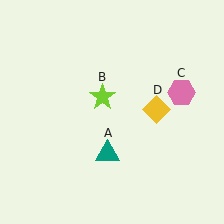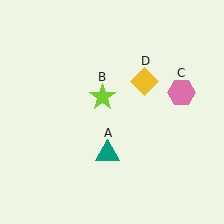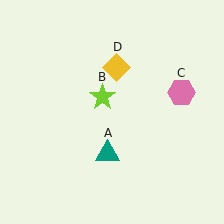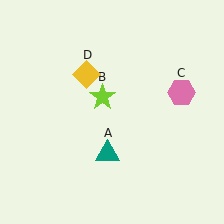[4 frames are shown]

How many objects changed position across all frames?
1 object changed position: yellow diamond (object D).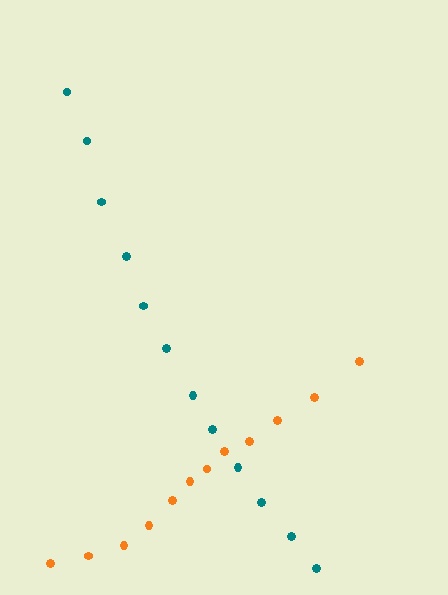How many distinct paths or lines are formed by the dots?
There are 2 distinct paths.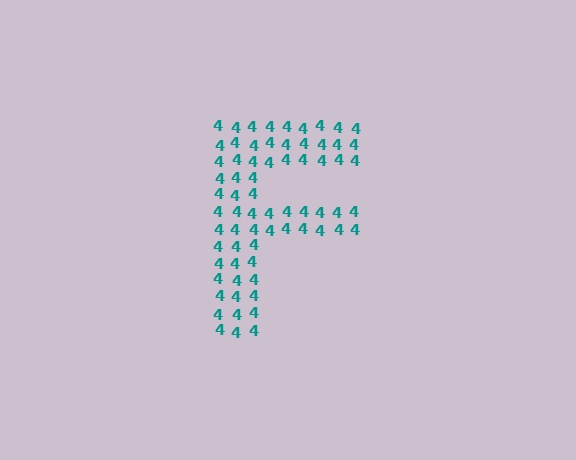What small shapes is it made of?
It is made of small digit 4's.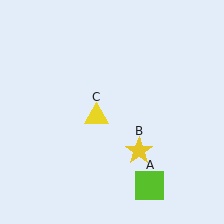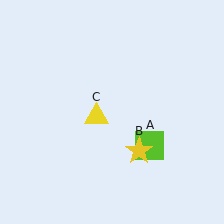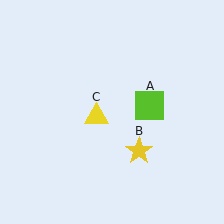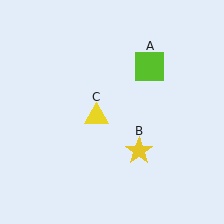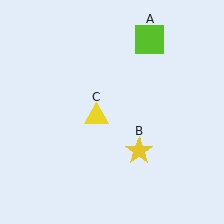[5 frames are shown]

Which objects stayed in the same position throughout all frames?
Yellow star (object B) and yellow triangle (object C) remained stationary.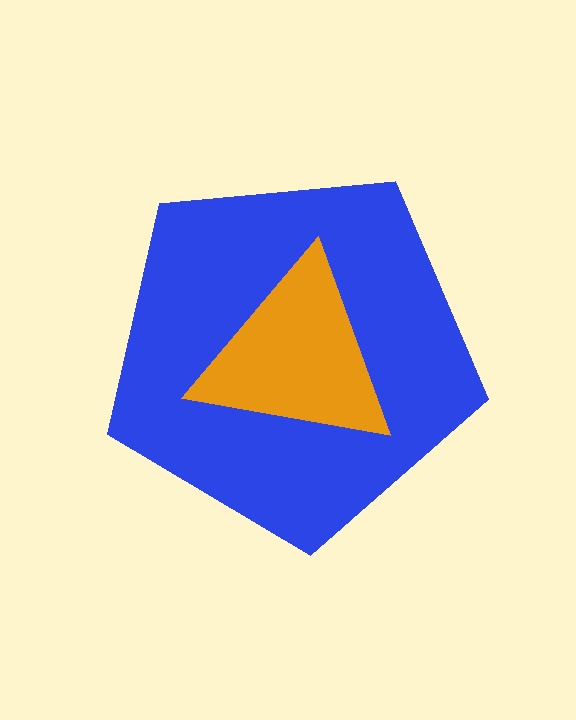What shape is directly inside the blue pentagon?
The orange triangle.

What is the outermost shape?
The blue pentagon.